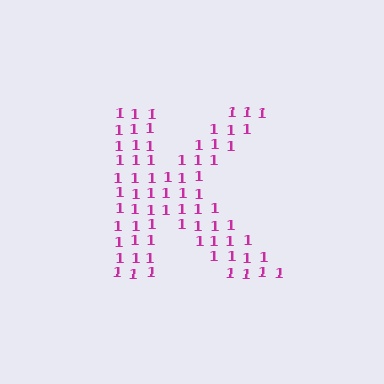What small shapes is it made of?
It is made of small digit 1's.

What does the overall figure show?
The overall figure shows the letter K.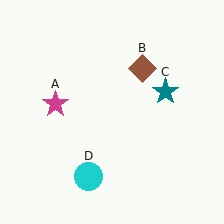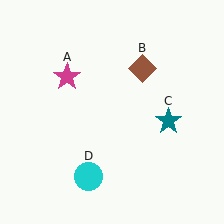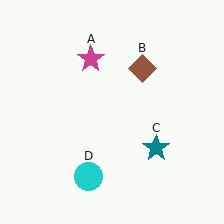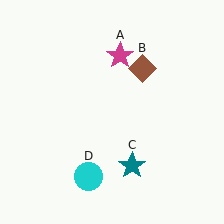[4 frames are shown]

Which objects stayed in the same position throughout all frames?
Brown diamond (object B) and cyan circle (object D) remained stationary.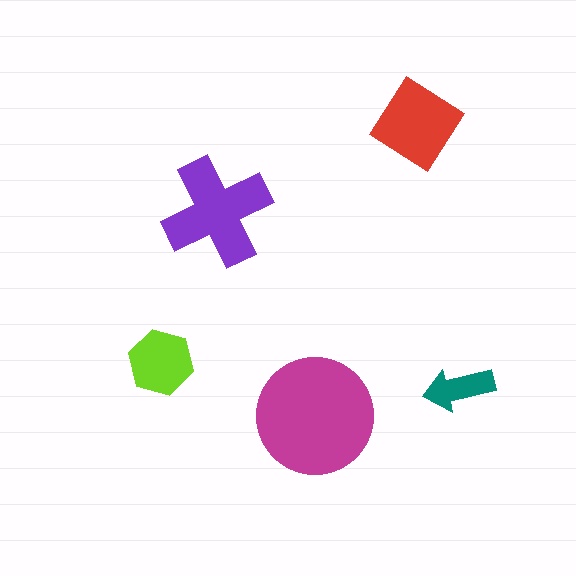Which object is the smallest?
The teal arrow.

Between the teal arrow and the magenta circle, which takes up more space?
The magenta circle.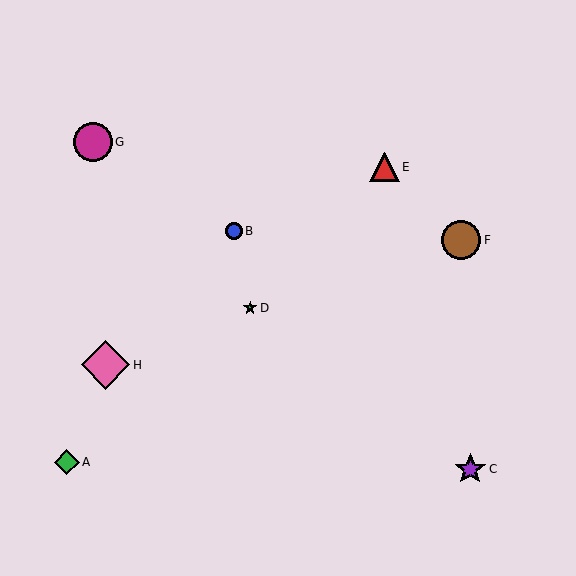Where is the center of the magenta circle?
The center of the magenta circle is at (93, 142).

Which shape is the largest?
The pink diamond (labeled H) is the largest.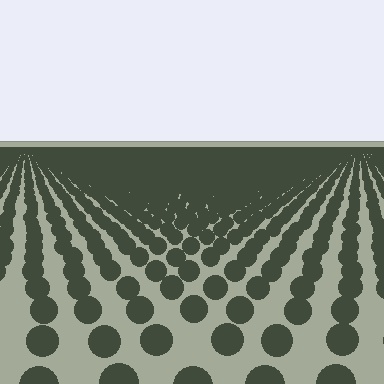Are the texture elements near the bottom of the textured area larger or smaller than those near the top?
Larger. Near the bottom, elements are closer to the viewer and appear at a bigger on-screen size.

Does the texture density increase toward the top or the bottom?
Density increases toward the top.